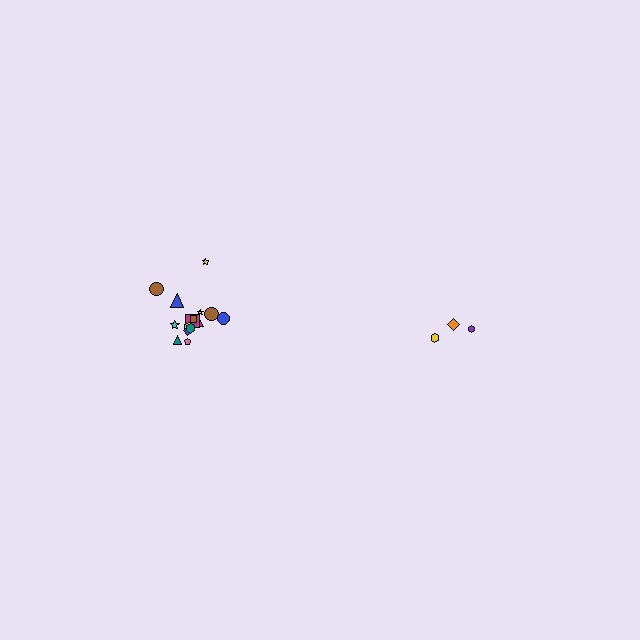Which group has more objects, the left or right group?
The left group.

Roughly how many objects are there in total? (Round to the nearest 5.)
Roughly 20 objects in total.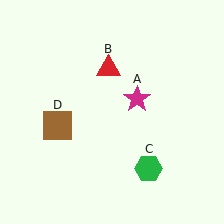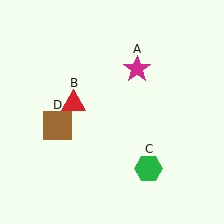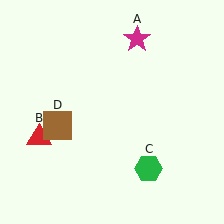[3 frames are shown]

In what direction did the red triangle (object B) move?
The red triangle (object B) moved down and to the left.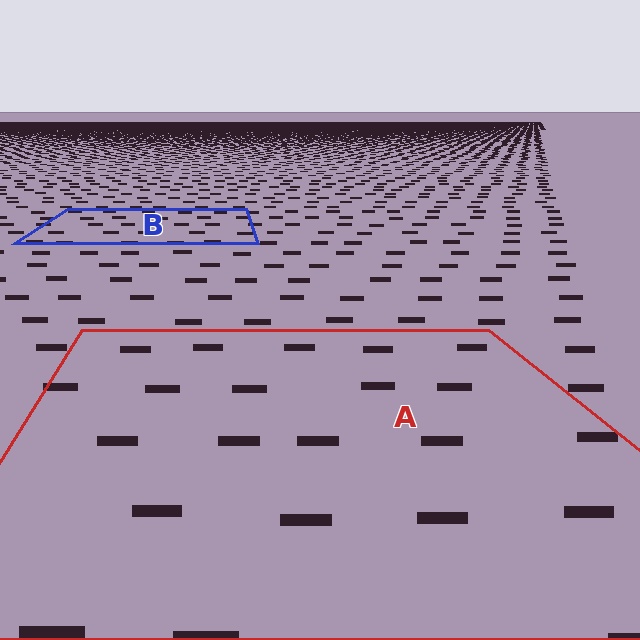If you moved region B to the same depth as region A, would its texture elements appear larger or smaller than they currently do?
They would appear larger. At a closer depth, the same texture elements are projected at a bigger on-screen size.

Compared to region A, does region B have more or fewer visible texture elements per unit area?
Region B has more texture elements per unit area — they are packed more densely because it is farther away.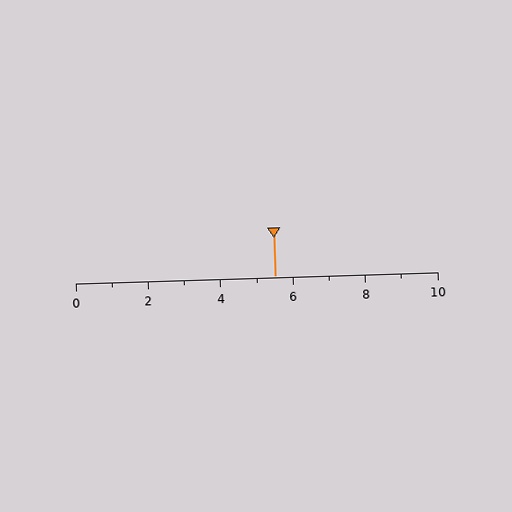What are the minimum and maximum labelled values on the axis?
The axis runs from 0 to 10.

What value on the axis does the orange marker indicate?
The marker indicates approximately 5.5.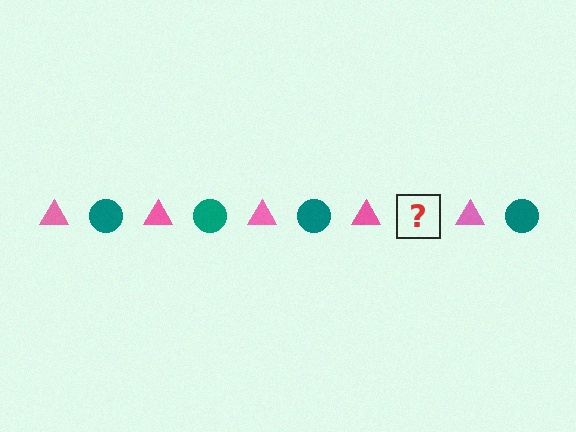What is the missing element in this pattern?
The missing element is a teal circle.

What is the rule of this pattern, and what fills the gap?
The rule is that the pattern alternates between pink triangle and teal circle. The gap should be filled with a teal circle.